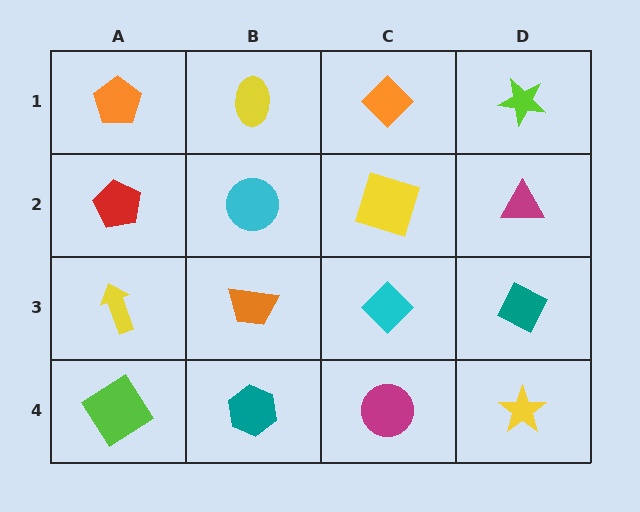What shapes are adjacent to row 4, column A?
A yellow arrow (row 3, column A), a teal hexagon (row 4, column B).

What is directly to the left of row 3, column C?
An orange trapezoid.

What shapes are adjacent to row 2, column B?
A yellow ellipse (row 1, column B), an orange trapezoid (row 3, column B), a red pentagon (row 2, column A), a yellow square (row 2, column C).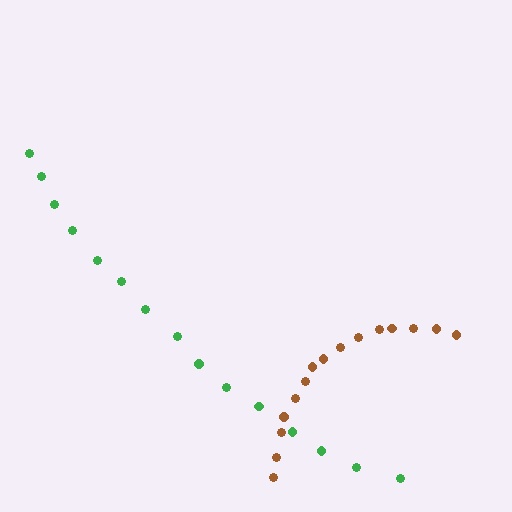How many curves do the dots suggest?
There are 2 distinct paths.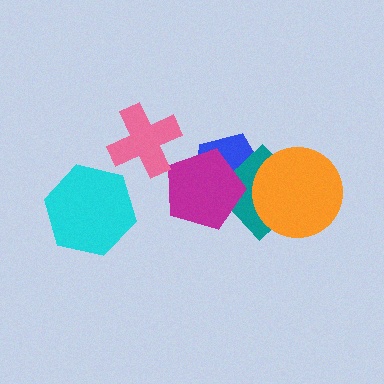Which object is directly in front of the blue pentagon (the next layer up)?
The teal diamond is directly in front of the blue pentagon.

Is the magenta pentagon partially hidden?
No, no other shape covers it.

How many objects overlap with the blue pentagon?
3 objects overlap with the blue pentagon.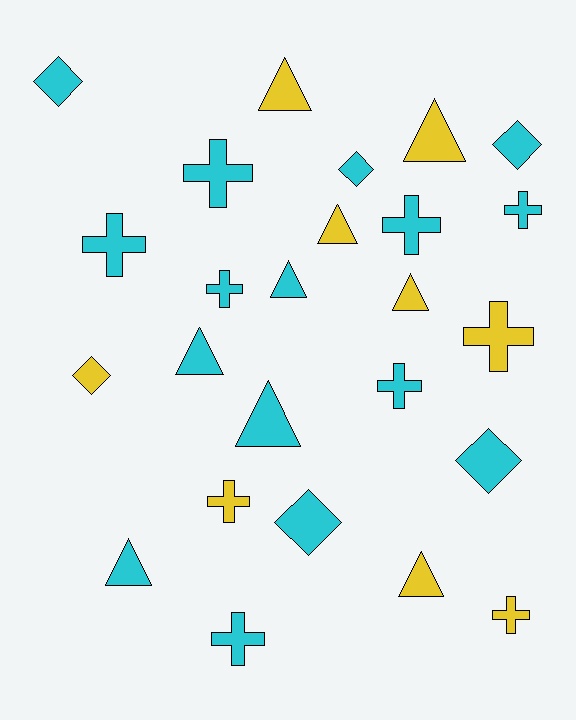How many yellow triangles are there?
There are 5 yellow triangles.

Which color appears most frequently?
Cyan, with 16 objects.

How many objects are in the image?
There are 25 objects.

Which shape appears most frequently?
Cross, with 10 objects.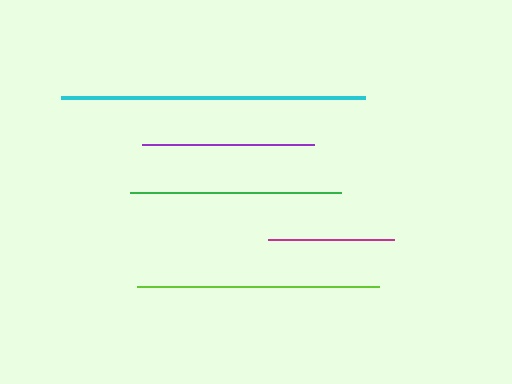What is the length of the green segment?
The green segment is approximately 211 pixels long.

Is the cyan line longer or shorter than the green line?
The cyan line is longer than the green line.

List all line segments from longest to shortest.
From longest to shortest: cyan, lime, green, purple, magenta.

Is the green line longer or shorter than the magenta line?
The green line is longer than the magenta line.